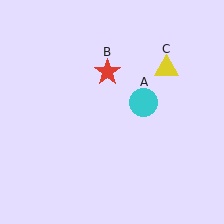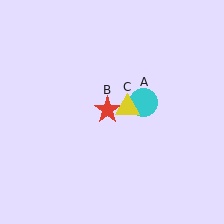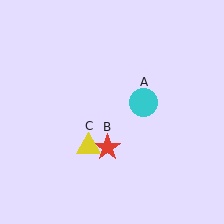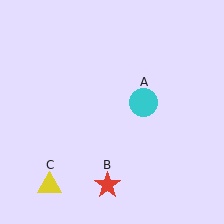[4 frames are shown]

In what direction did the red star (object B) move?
The red star (object B) moved down.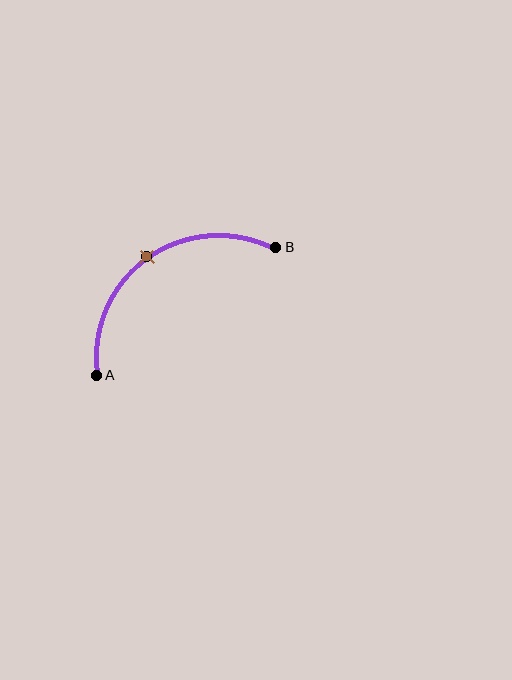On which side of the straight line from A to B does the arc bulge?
The arc bulges above and to the left of the straight line connecting A and B.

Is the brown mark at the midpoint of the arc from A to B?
Yes. The brown mark lies on the arc at equal arc-length from both A and B — it is the arc midpoint.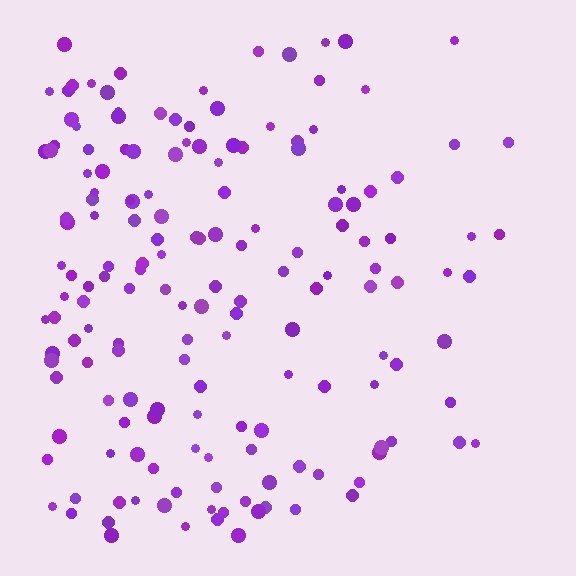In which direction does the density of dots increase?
From right to left, with the left side densest.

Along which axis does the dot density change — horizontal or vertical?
Horizontal.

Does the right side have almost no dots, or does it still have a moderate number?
Still a moderate number, just noticeably fewer than the left.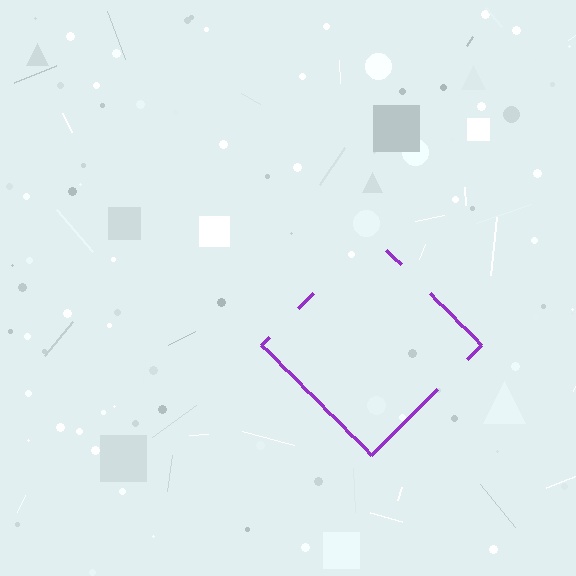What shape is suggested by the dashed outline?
The dashed outline suggests a diamond.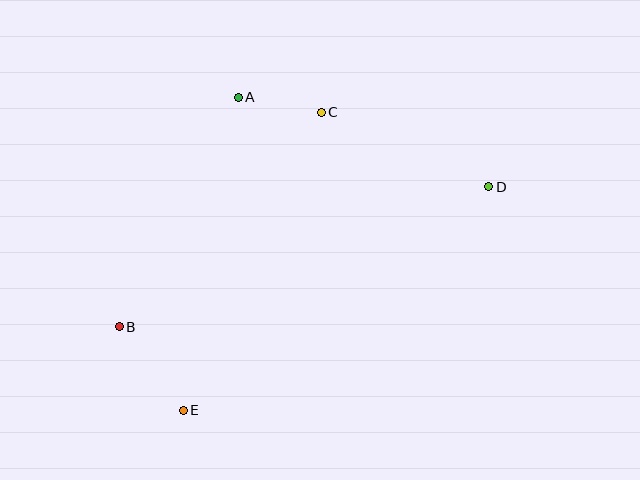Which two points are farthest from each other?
Points B and D are farthest from each other.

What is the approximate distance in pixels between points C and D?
The distance between C and D is approximately 183 pixels.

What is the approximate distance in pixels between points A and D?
The distance between A and D is approximately 266 pixels.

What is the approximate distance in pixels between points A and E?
The distance between A and E is approximately 318 pixels.